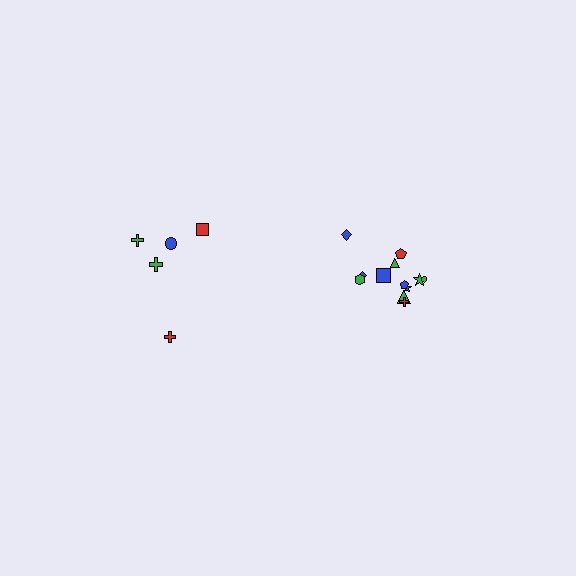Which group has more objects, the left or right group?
The right group.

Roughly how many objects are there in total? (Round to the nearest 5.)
Roughly 15 objects in total.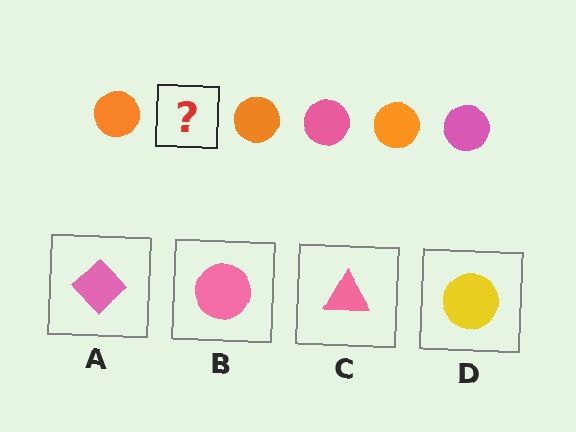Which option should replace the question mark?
Option B.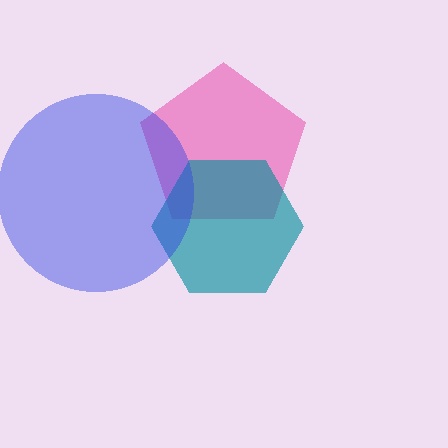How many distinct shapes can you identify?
There are 3 distinct shapes: a pink pentagon, a teal hexagon, a blue circle.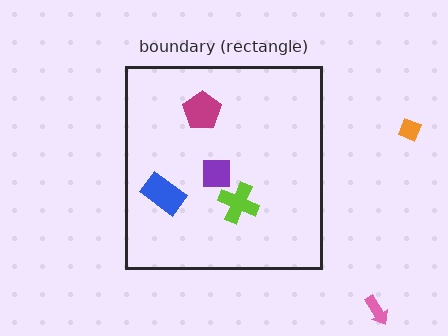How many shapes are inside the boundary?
4 inside, 2 outside.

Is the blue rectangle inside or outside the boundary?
Inside.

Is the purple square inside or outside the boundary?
Inside.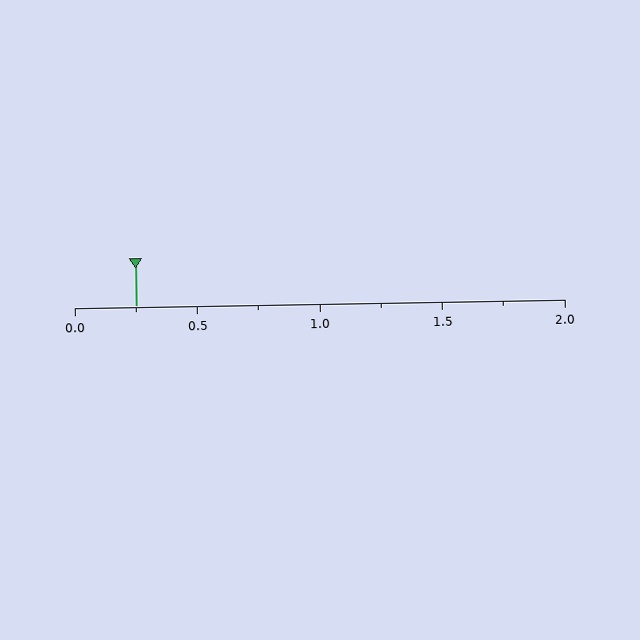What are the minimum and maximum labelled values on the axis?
The axis runs from 0.0 to 2.0.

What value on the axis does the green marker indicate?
The marker indicates approximately 0.25.